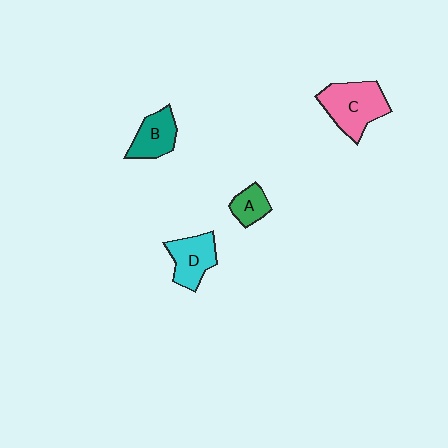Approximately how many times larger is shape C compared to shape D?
Approximately 1.4 times.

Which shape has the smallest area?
Shape A (green).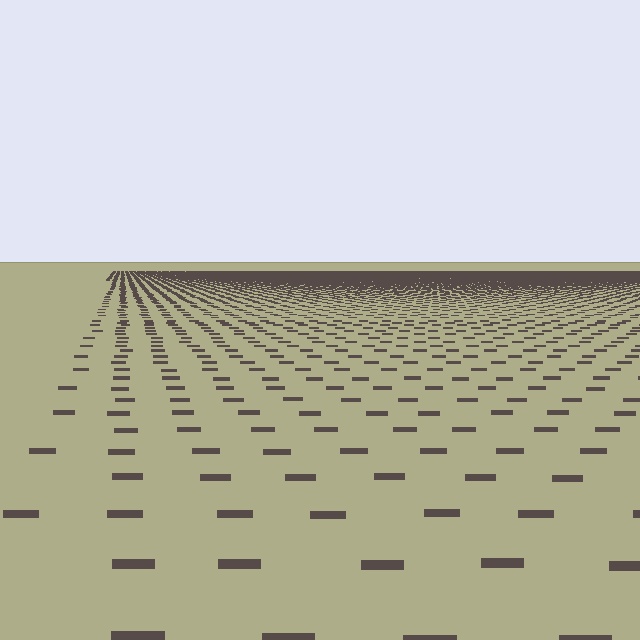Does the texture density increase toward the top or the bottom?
Density increases toward the top.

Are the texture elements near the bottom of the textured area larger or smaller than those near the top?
Larger. Near the bottom, elements are closer to the viewer and appear at a bigger on-screen size.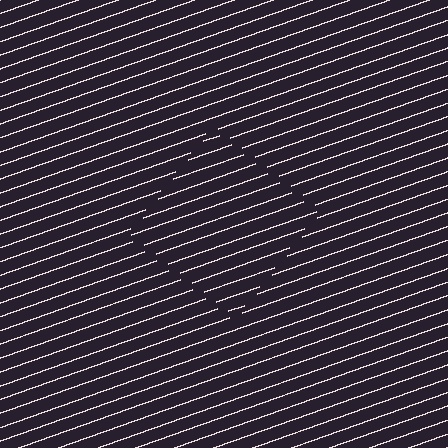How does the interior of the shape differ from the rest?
The interior of the shape contains the same grating, shifted by half a period — the contour is defined by the phase discontinuity where line-ends from the inner and outer gratings abut.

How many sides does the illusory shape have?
4 sides — the line-ends trace a square.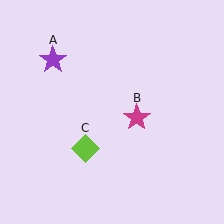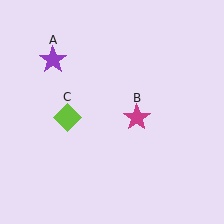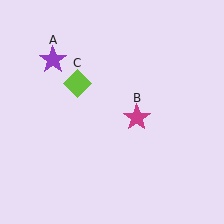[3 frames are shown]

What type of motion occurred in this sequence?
The lime diamond (object C) rotated clockwise around the center of the scene.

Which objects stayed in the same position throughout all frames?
Purple star (object A) and magenta star (object B) remained stationary.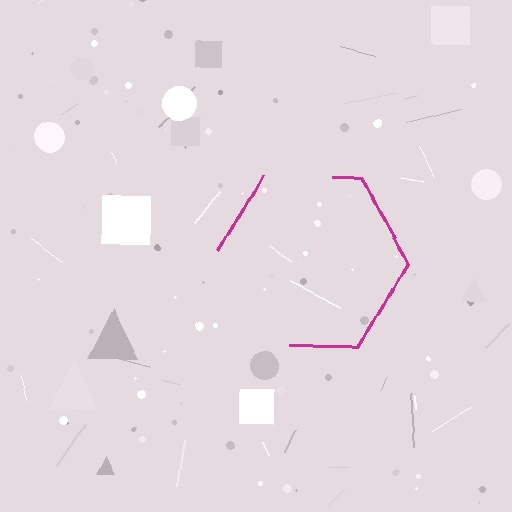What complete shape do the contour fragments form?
The contour fragments form a hexagon.